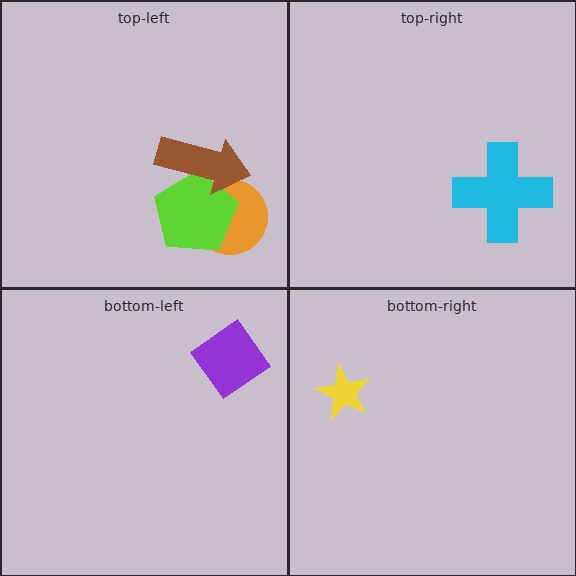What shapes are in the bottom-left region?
The purple diamond.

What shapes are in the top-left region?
The orange circle, the lime pentagon, the brown arrow.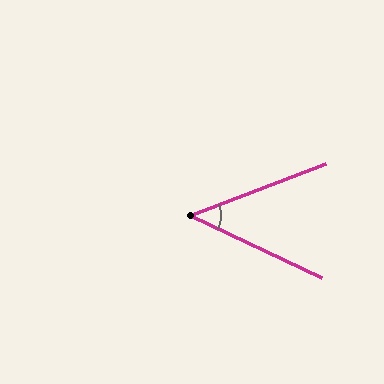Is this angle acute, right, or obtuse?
It is acute.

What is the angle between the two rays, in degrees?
Approximately 46 degrees.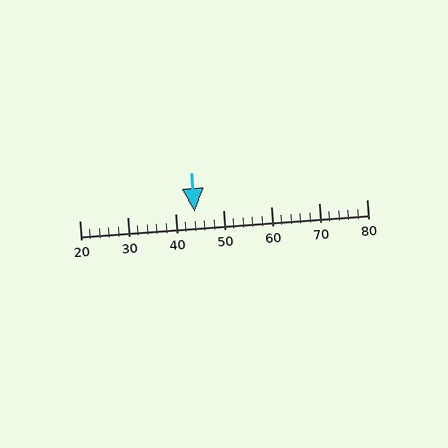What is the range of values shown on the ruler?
The ruler shows values from 20 to 80.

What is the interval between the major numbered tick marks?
The major tick marks are spaced 10 units apart.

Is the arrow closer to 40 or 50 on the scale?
The arrow is closer to 40.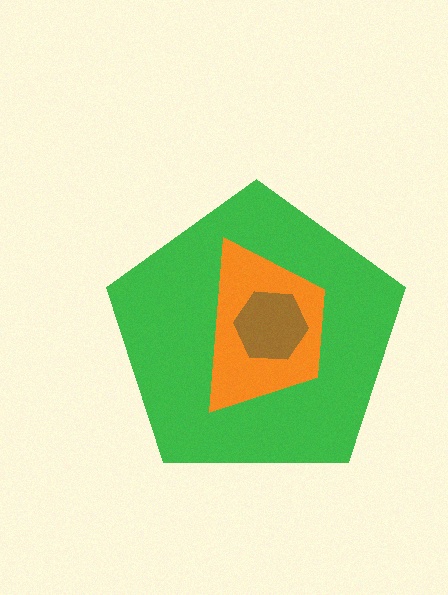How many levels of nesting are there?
3.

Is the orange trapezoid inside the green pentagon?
Yes.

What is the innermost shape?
The brown hexagon.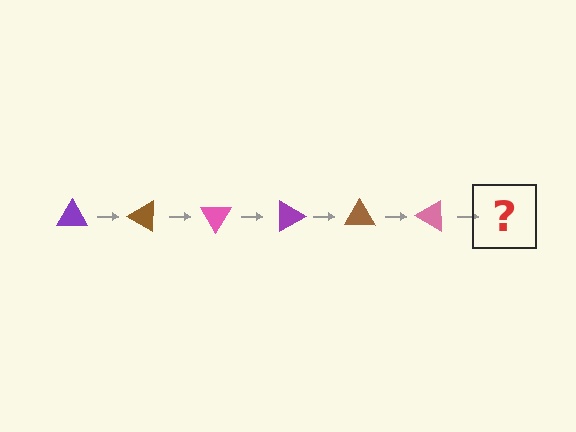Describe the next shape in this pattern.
It should be a purple triangle, rotated 180 degrees from the start.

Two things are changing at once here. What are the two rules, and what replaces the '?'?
The two rules are that it rotates 30 degrees each step and the color cycles through purple, brown, and pink. The '?' should be a purple triangle, rotated 180 degrees from the start.